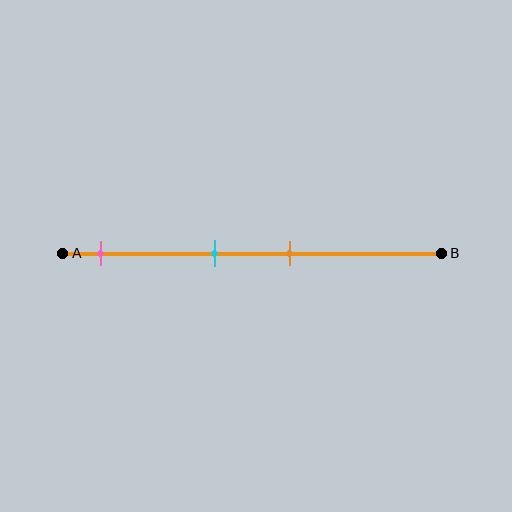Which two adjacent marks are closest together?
The cyan and orange marks are the closest adjacent pair.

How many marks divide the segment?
There are 3 marks dividing the segment.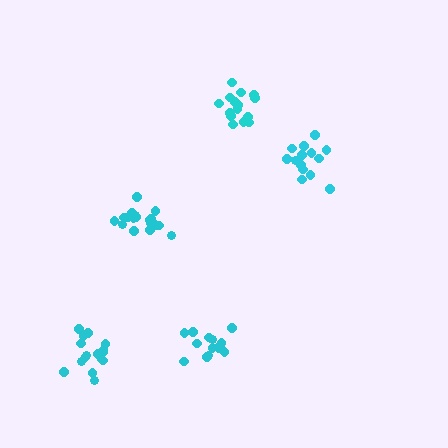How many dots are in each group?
Group 1: 18 dots, Group 2: 18 dots, Group 3: 14 dots, Group 4: 14 dots, Group 5: 16 dots (80 total).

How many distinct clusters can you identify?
There are 5 distinct clusters.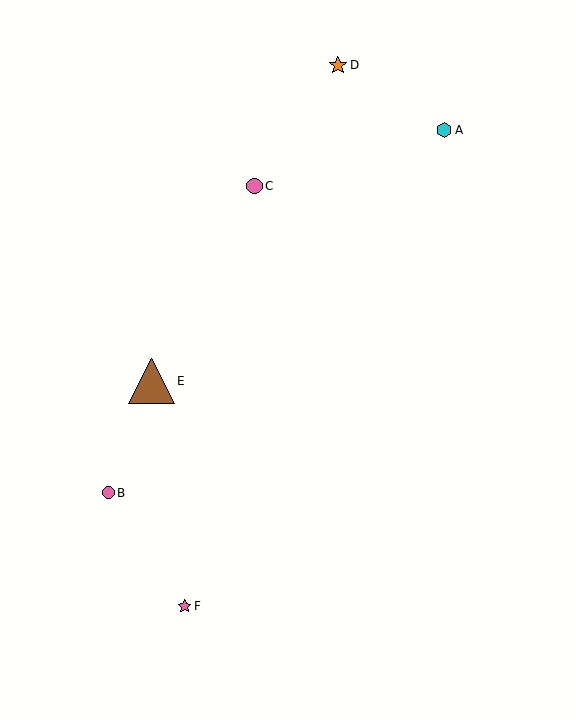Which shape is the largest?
The brown triangle (labeled E) is the largest.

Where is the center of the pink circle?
The center of the pink circle is at (255, 186).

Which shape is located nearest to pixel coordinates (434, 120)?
The cyan hexagon (labeled A) at (444, 130) is nearest to that location.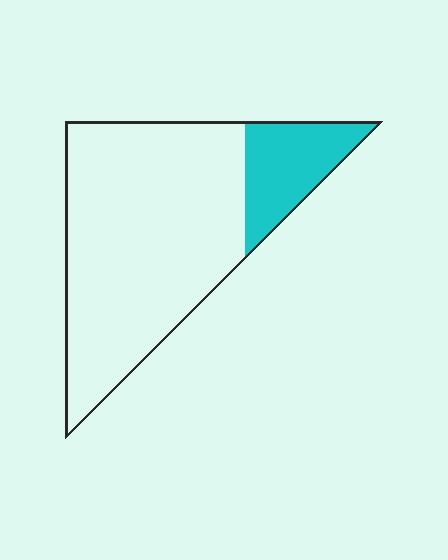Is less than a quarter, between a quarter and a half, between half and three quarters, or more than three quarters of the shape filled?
Less than a quarter.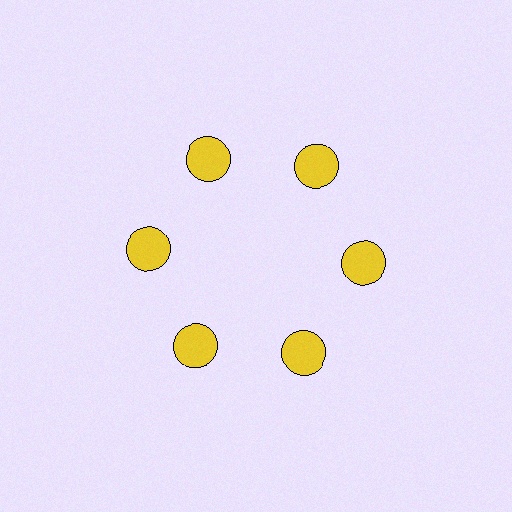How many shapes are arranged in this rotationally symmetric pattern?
There are 6 shapes, arranged in 6 groups of 1.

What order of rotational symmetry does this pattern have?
This pattern has 6-fold rotational symmetry.